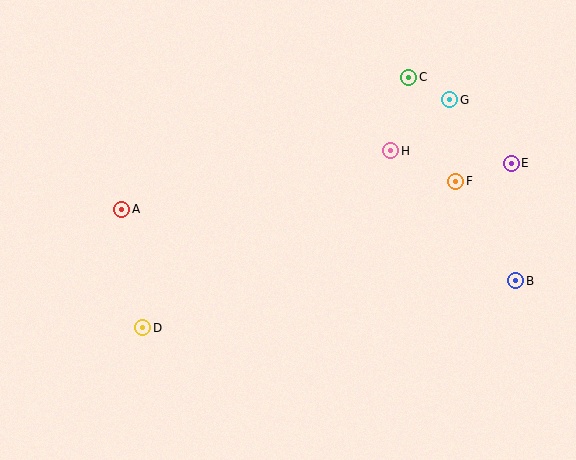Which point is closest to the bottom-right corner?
Point B is closest to the bottom-right corner.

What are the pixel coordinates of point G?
Point G is at (450, 100).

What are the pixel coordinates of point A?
Point A is at (122, 209).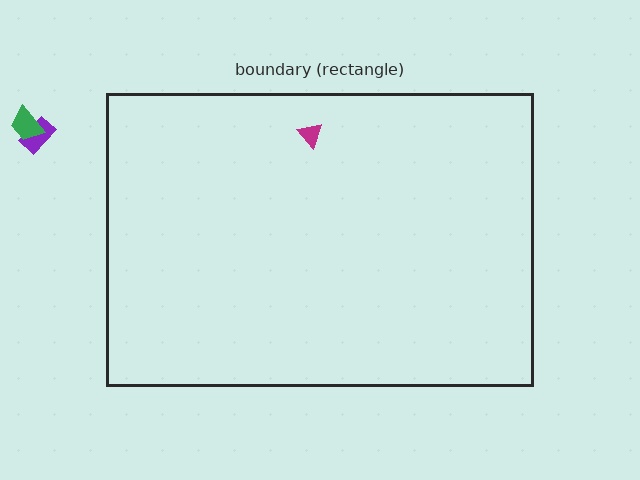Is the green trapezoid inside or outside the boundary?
Outside.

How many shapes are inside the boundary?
1 inside, 2 outside.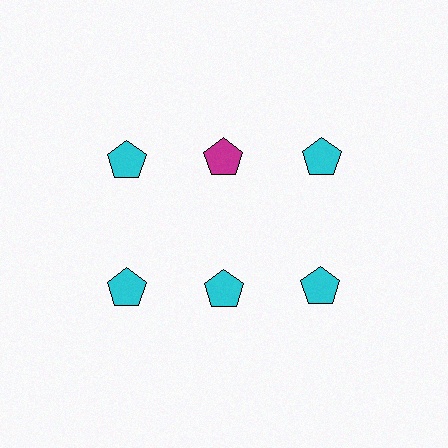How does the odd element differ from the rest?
It has a different color: magenta instead of cyan.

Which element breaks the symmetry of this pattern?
The magenta pentagon in the top row, second from left column breaks the symmetry. All other shapes are cyan pentagons.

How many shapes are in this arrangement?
There are 6 shapes arranged in a grid pattern.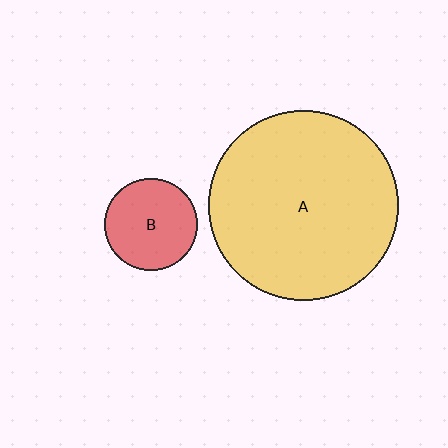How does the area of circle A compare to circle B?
Approximately 4.2 times.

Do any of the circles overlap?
No, none of the circles overlap.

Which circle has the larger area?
Circle A (yellow).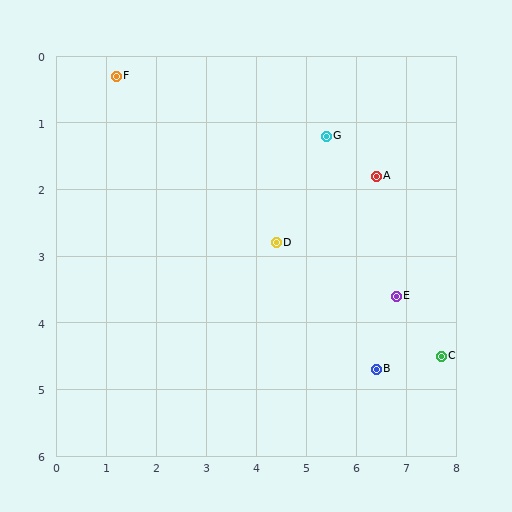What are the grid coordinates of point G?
Point G is at approximately (5.4, 1.2).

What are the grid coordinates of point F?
Point F is at approximately (1.2, 0.3).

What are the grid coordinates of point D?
Point D is at approximately (4.4, 2.8).